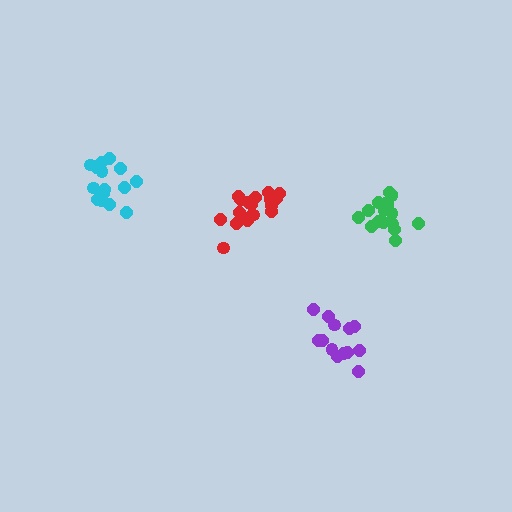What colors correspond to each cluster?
The clusters are colored: cyan, green, red, purple.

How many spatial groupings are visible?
There are 4 spatial groupings.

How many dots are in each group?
Group 1: 15 dots, Group 2: 18 dots, Group 3: 18 dots, Group 4: 13 dots (64 total).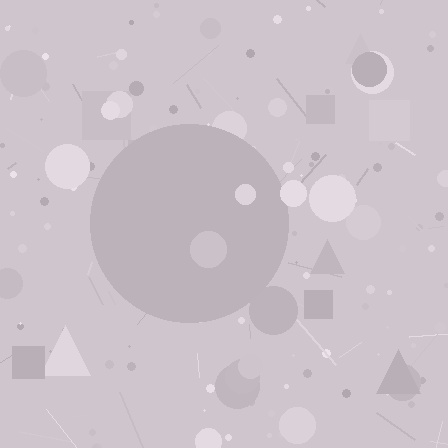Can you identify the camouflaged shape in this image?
The camouflaged shape is a circle.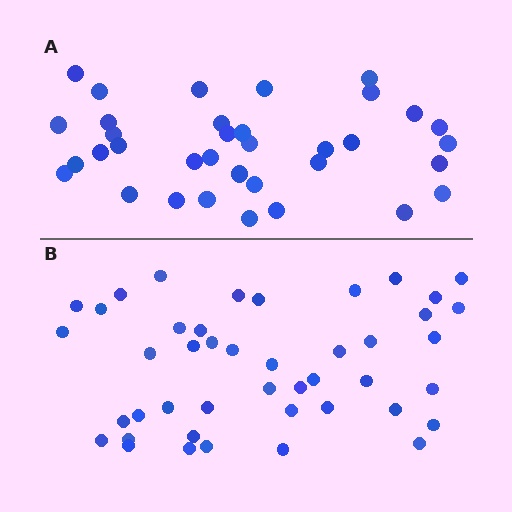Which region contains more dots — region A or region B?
Region B (the bottom region) has more dots.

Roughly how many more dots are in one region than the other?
Region B has roughly 8 or so more dots than region A.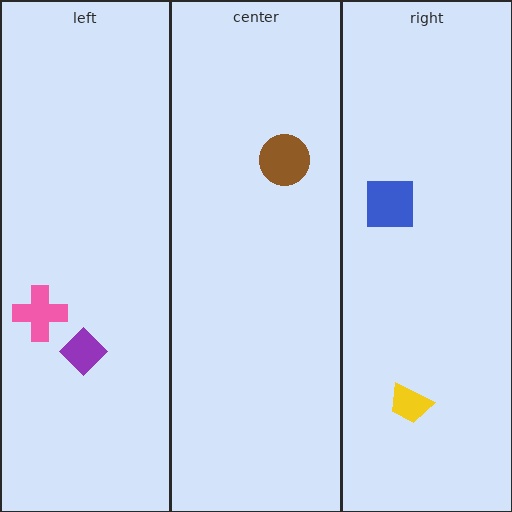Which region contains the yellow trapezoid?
The right region.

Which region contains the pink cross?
The left region.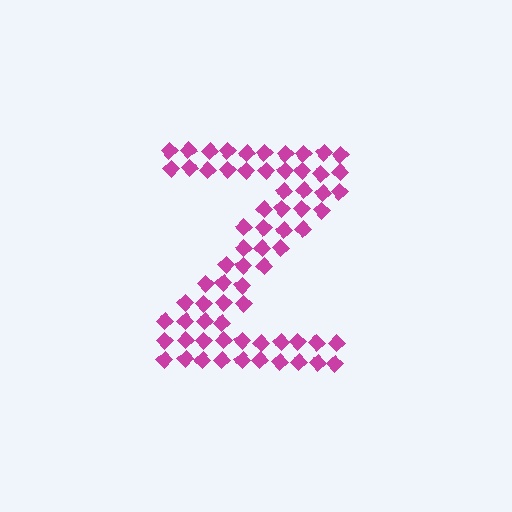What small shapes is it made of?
It is made of small diamonds.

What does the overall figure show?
The overall figure shows the letter Z.